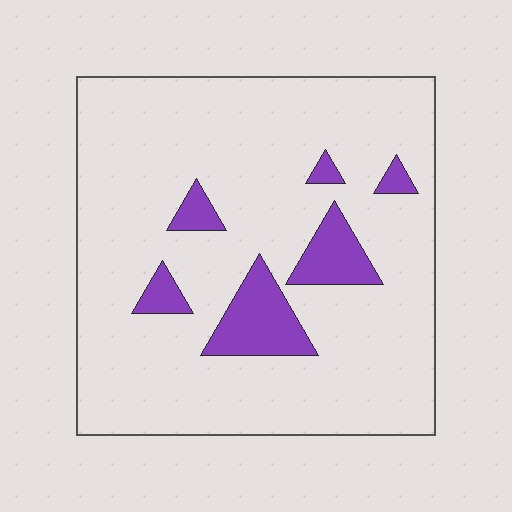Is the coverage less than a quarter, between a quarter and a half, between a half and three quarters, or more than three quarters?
Less than a quarter.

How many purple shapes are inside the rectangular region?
6.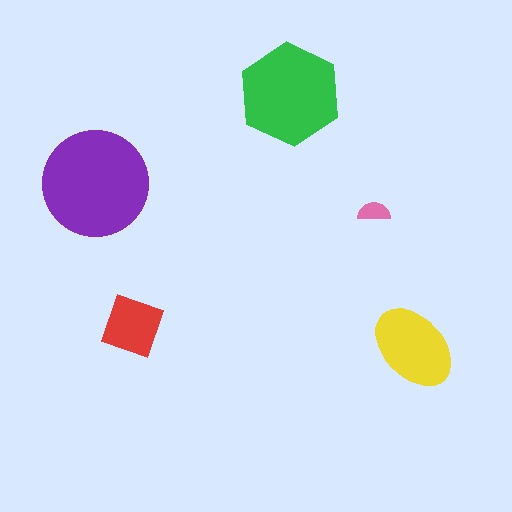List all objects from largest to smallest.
The purple circle, the green hexagon, the yellow ellipse, the red diamond, the pink semicircle.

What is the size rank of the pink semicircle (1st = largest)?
5th.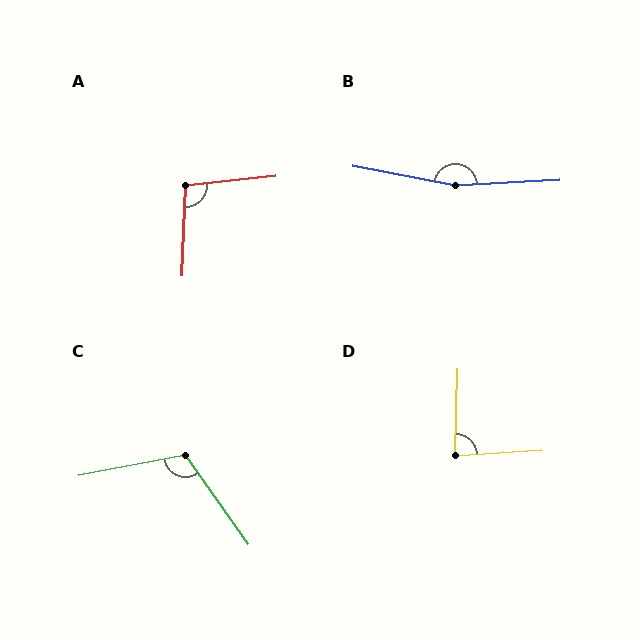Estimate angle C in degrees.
Approximately 114 degrees.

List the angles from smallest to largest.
D (84°), A (98°), C (114°), B (167°).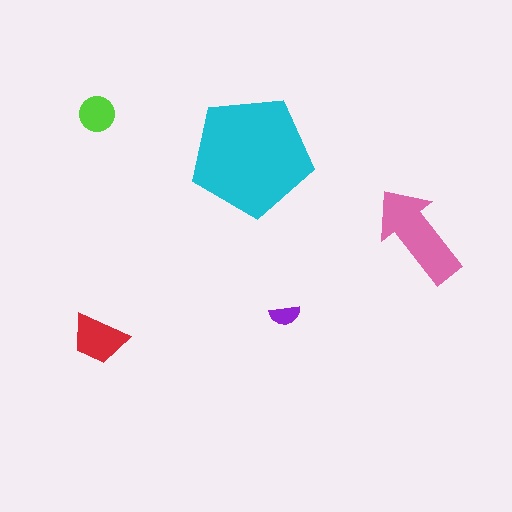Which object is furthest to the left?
The lime circle is leftmost.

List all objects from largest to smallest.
The cyan pentagon, the pink arrow, the red trapezoid, the lime circle, the purple semicircle.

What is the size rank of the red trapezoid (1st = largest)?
3rd.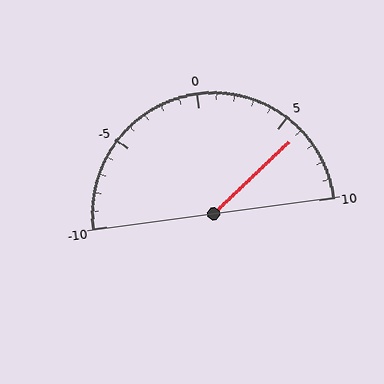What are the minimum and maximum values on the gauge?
The gauge ranges from -10 to 10.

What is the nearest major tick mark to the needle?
The nearest major tick mark is 5.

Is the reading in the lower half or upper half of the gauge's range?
The reading is in the upper half of the range (-10 to 10).